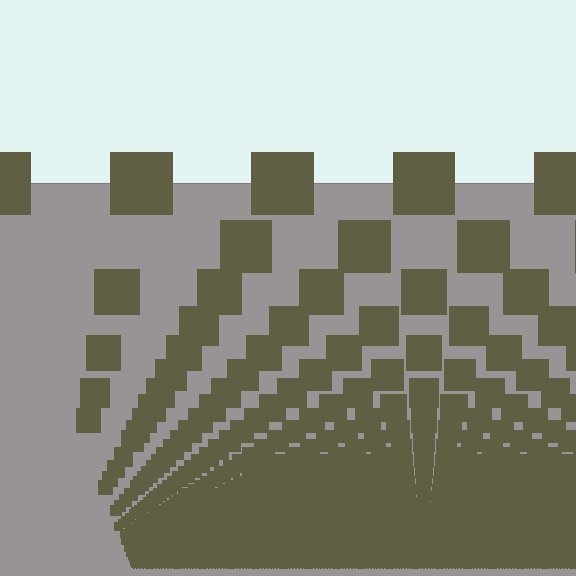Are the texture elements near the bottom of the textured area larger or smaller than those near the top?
Smaller. The gradient is inverted — elements near the bottom are smaller and denser.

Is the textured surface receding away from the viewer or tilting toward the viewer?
The surface appears to tilt toward the viewer. Texture elements get larger and sparser toward the top.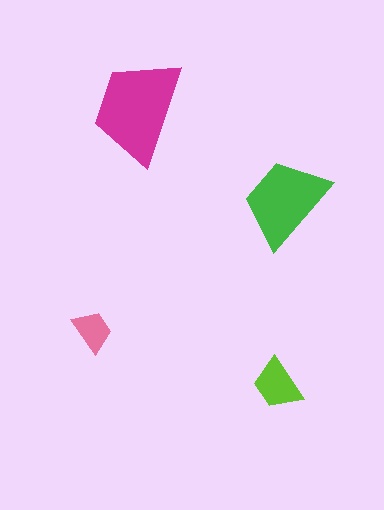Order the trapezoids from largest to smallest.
the magenta one, the green one, the lime one, the pink one.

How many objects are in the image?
There are 4 objects in the image.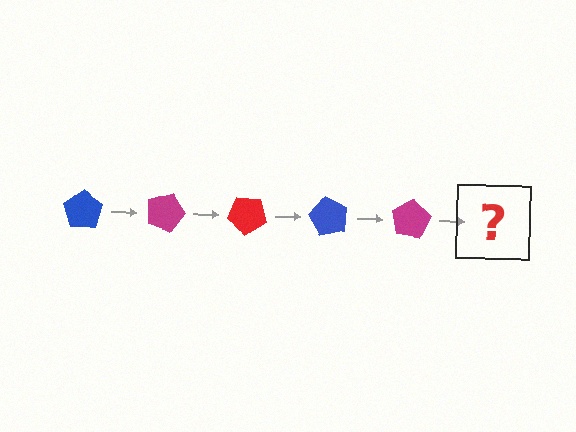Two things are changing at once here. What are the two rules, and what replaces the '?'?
The two rules are that it rotates 20 degrees each step and the color cycles through blue, magenta, and red. The '?' should be a red pentagon, rotated 100 degrees from the start.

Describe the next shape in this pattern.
It should be a red pentagon, rotated 100 degrees from the start.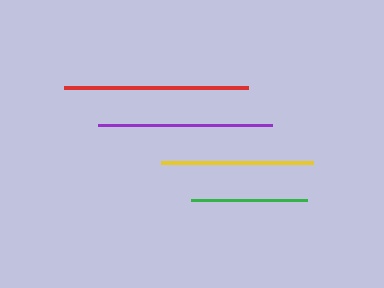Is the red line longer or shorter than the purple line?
The red line is longer than the purple line.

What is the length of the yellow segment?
The yellow segment is approximately 152 pixels long.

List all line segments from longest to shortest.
From longest to shortest: red, purple, yellow, green.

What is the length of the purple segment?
The purple segment is approximately 174 pixels long.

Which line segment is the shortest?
The green line is the shortest at approximately 116 pixels.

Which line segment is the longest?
The red line is the longest at approximately 184 pixels.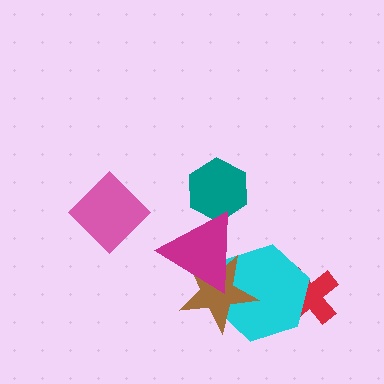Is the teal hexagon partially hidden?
Yes, it is partially covered by another shape.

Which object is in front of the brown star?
The magenta triangle is in front of the brown star.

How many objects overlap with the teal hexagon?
1 object overlaps with the teal hexagon.